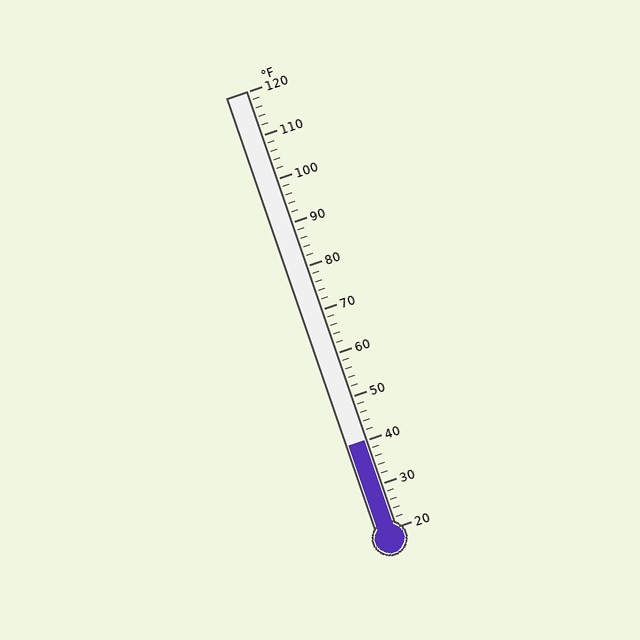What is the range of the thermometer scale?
The thermometer scale ranges from 20°F to 120°F.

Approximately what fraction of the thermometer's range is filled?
The thermometer is filled to approximately 20% of its range.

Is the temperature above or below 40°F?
The temperature is at 40°F.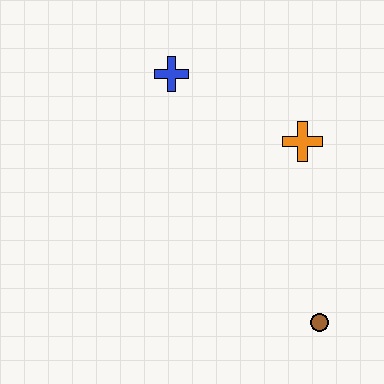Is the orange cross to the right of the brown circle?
No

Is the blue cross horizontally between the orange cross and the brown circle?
No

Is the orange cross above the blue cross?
No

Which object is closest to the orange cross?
The blue cross is closest to the orange cross.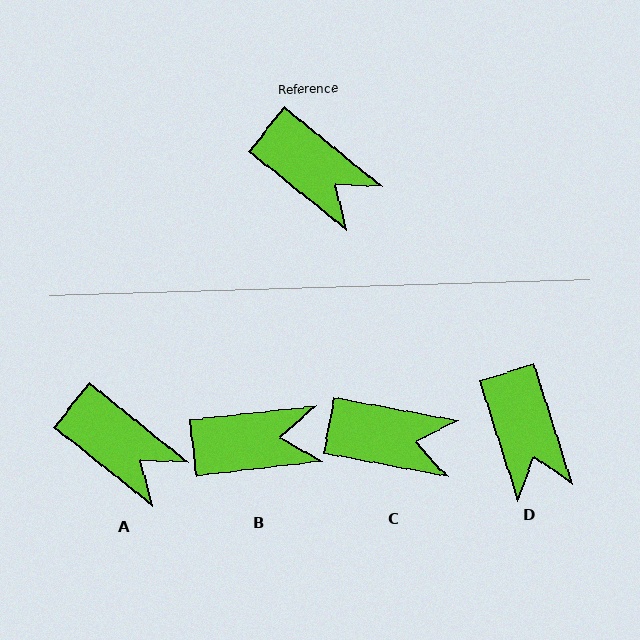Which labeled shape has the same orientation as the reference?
A.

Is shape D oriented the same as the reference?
No, it is off by about 34 degrees.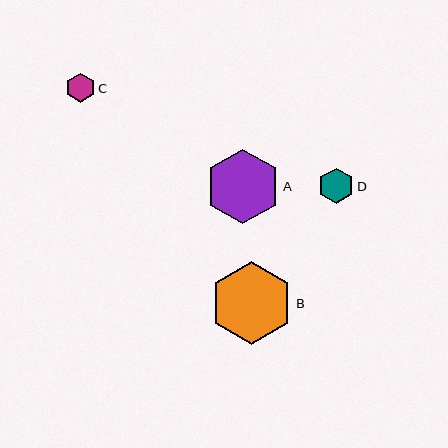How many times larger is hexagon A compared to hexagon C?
Hexagon A is approximately 2.6 times the size of hexagon C.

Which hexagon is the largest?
Hexagon B is the largest with a size of approximately 83 pixels.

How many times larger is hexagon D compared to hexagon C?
Hexagon D is approximately 1.2 times the size of hexagon C.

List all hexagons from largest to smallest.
From largest to smallest: B, A, D, C.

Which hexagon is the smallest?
Hexagon C is the smallest with a size of approximately 29 pixels.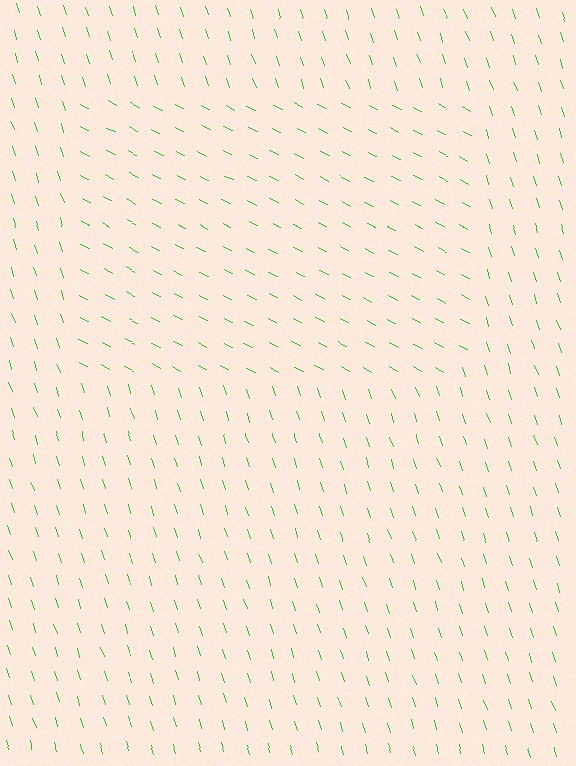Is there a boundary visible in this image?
Yes, there is a texture boundary formed by a change in line orientation.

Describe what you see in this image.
The image is filled with small green line segments. A rectangle region in the image has lines oriented differently from the surrounding lines, creating a visible texture boundary.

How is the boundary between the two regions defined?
The boundary is defined purely by a change in line orientation (approximately 45 degrees difference). All lines are the same color and thickness.